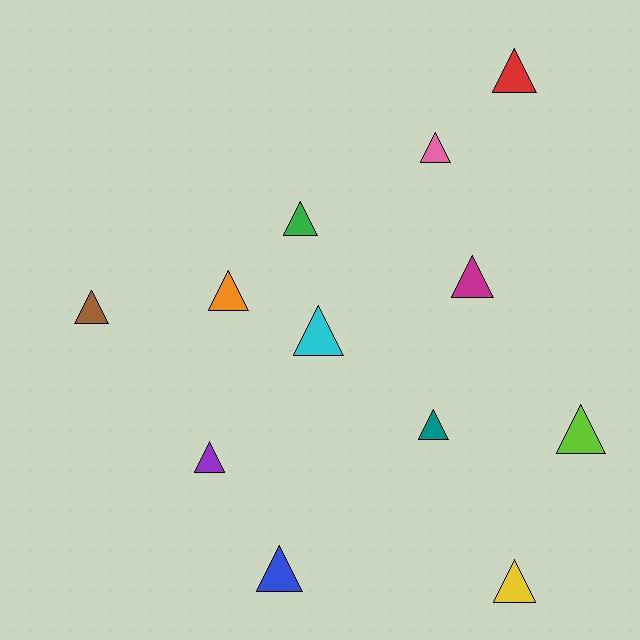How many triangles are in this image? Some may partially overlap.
There are 12 triangles.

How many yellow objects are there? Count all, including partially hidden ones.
There is 1 yellow object.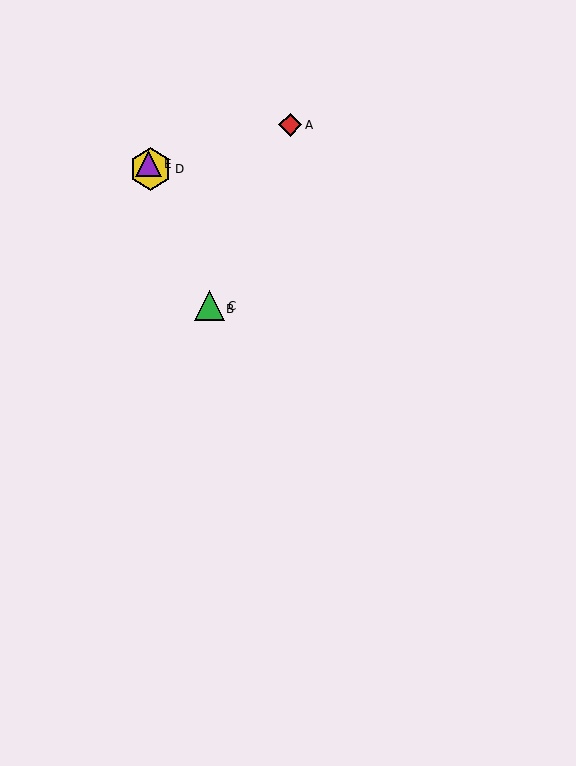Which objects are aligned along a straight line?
Objects B, C, D, E are aligned along a straight line.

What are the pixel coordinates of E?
Object E is at (148, 164).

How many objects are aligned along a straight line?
4 objects (B, C, D, E) are aligned along a straight line.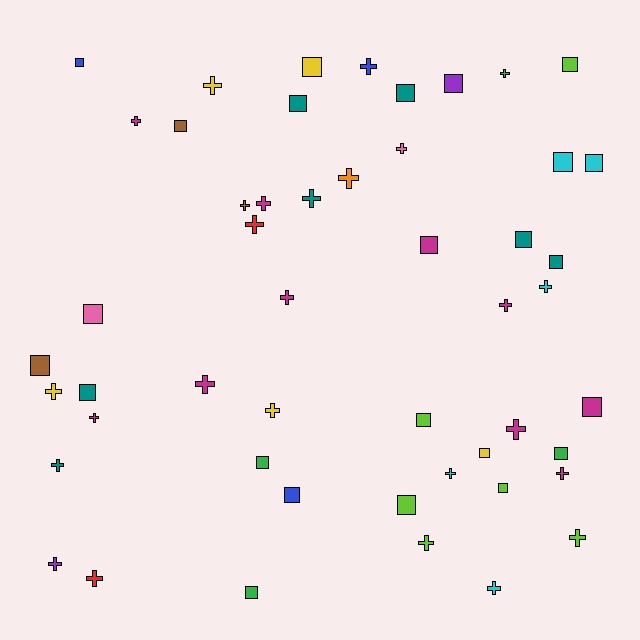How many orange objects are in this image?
There is 1 orange object.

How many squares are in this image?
There are 24 squares.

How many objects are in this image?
There are 50 objects.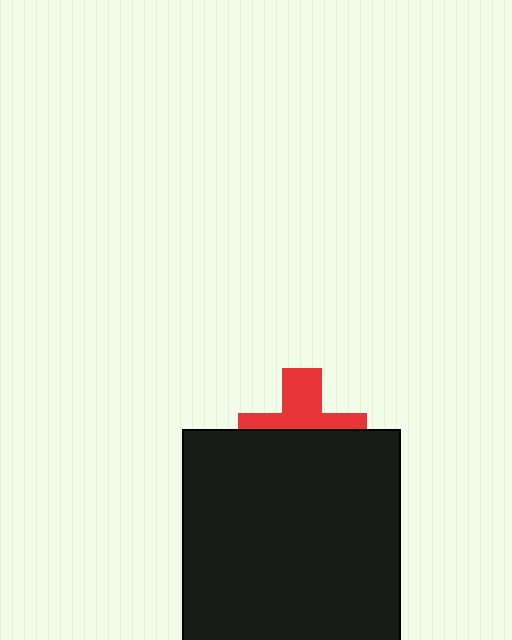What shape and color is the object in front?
The object in front is a black rectangle.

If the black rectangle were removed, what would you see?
You would see the complete red cross.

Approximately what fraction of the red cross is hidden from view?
Roughly 55% of the red cross is hidden behind the black rectangle.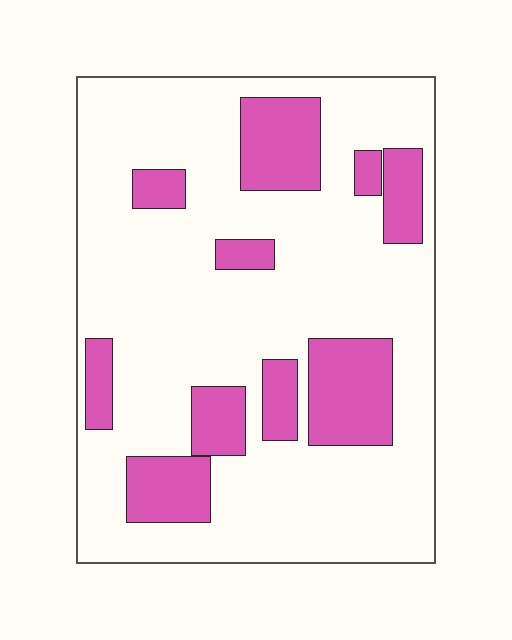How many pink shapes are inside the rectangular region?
10.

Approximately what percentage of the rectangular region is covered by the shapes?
Approximately 25%.